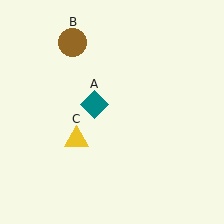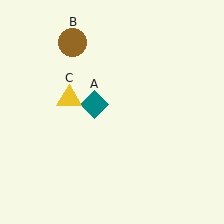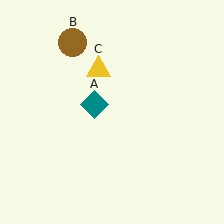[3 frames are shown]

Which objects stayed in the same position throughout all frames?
Teal diamond (object A) and brown circle (object B) remained stationary.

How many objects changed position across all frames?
1 object changed position: yellow triangle (object C).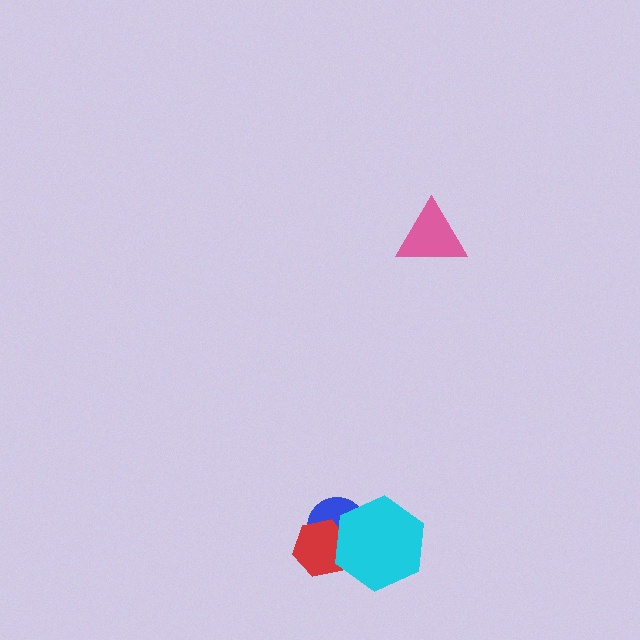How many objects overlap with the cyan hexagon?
2 objects overlap with the cyan hexagon.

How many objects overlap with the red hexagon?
2 objects overlap with the red hexagon.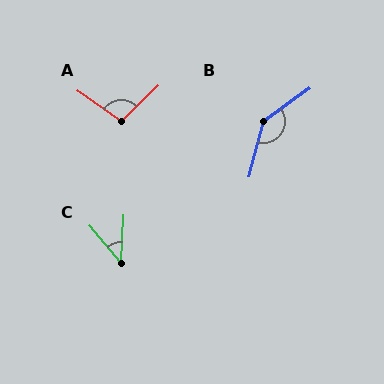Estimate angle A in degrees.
Approximately 101 degrees.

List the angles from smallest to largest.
C (43°), A (101°), B (140°).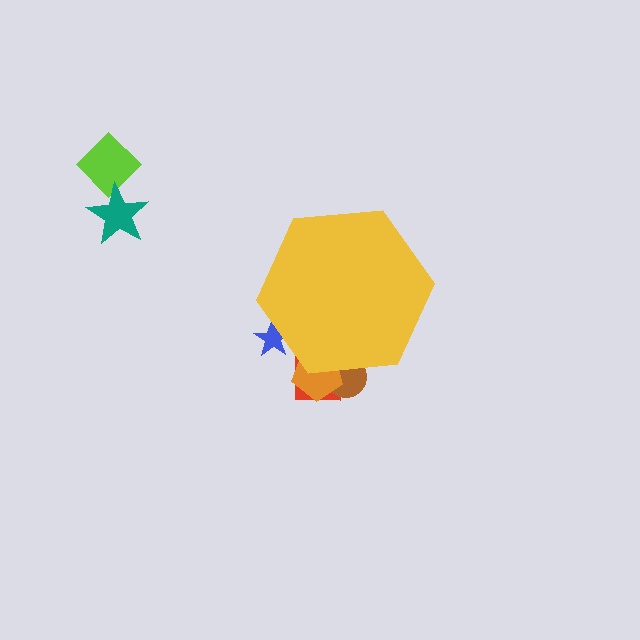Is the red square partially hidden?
Yes, the red square is partially hidden behind the yellow hexagon.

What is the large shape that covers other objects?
A yellow hexagon.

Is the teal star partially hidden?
No, the teal star is fully visible.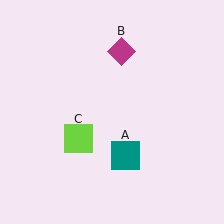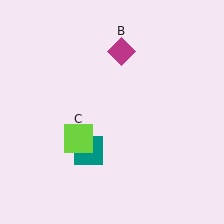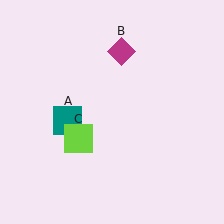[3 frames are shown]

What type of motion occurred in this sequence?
The teal square (object A) rotated clockwise around the center of the scene.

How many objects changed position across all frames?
1 object changed position: teal square (object A).